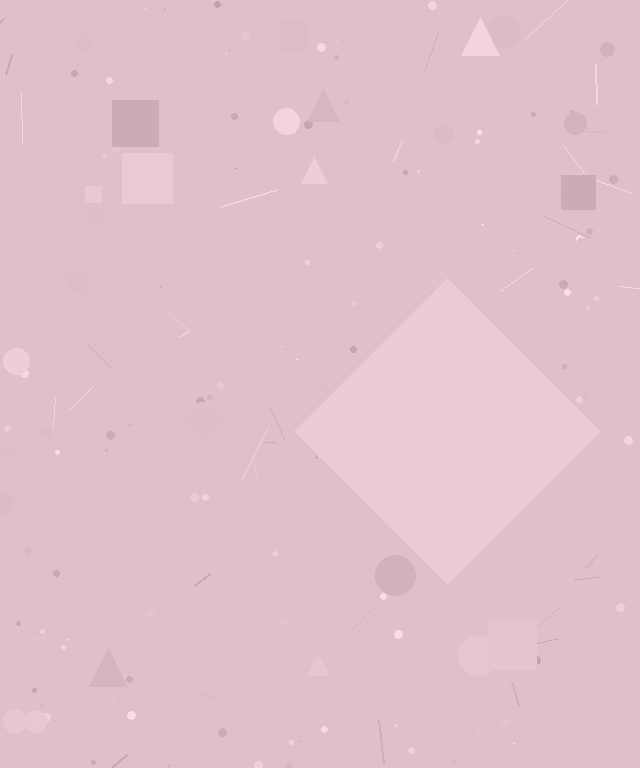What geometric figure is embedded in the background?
A diamond is embedded in the background.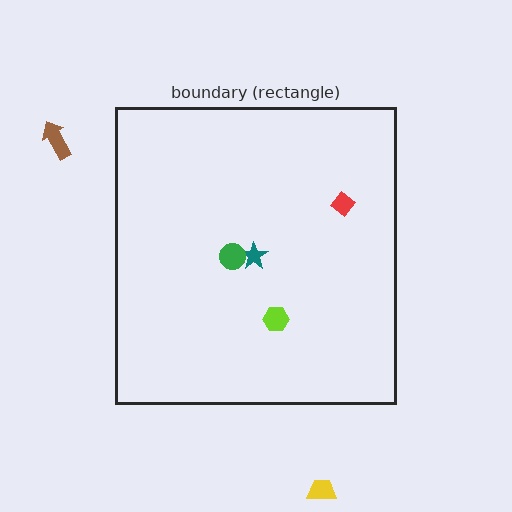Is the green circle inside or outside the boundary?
Inside.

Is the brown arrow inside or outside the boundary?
Outside.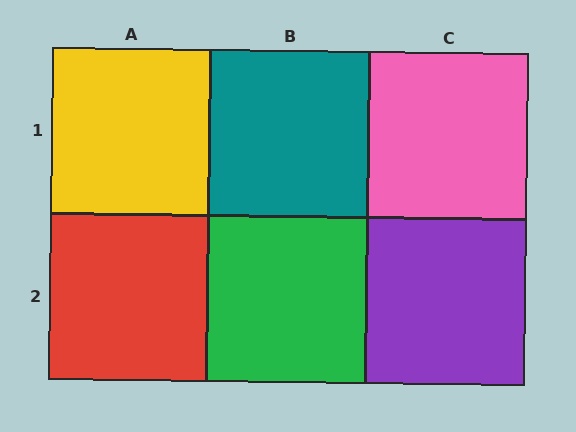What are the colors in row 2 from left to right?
Red, green, purple.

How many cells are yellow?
1 cell is yellow.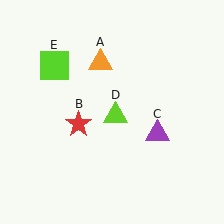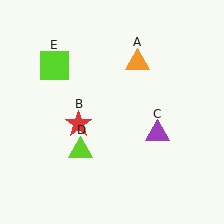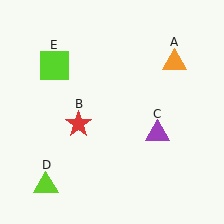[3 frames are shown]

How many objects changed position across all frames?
2 objects changed position: orange triangle (object A), lime triangle (object D).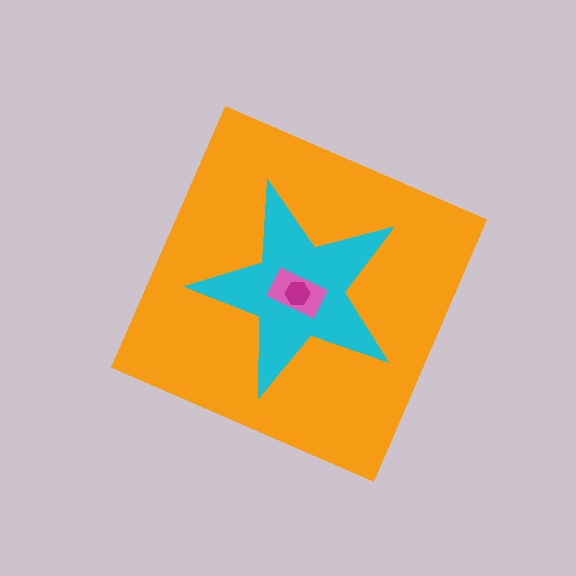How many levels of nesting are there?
4.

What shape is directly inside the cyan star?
The pink rectangle.